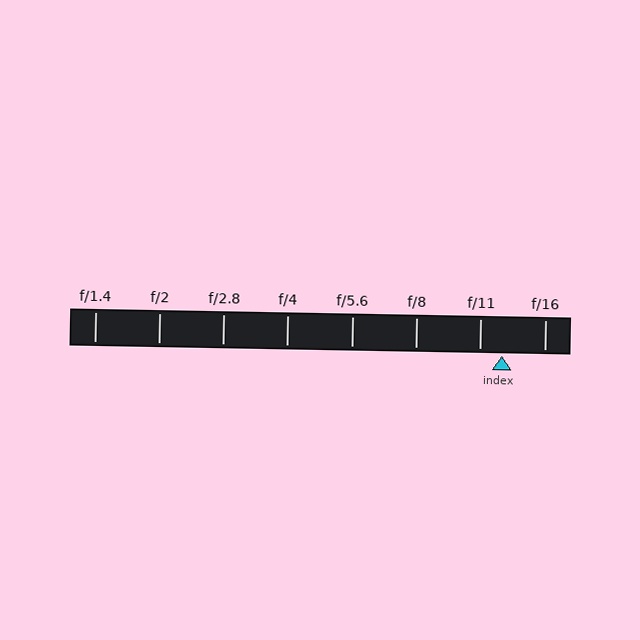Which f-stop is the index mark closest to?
The index mark is closest to f/11.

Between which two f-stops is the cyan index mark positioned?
The index mark is between f/11 and f/16.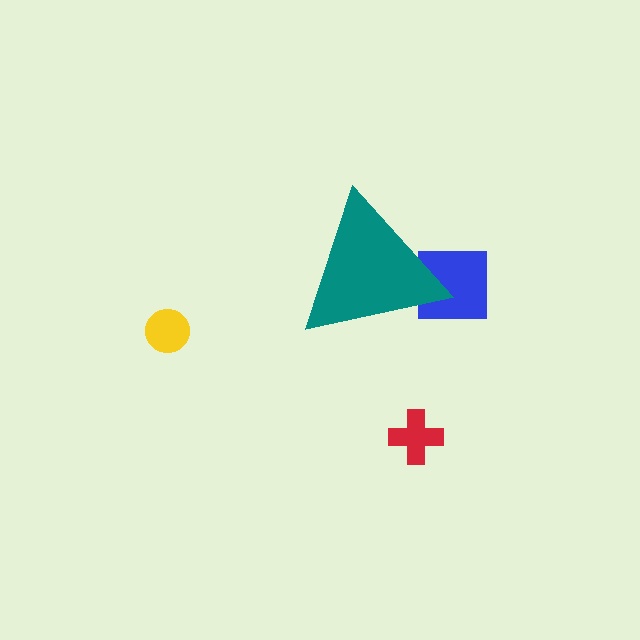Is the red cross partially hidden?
No, the red cross is fully visible.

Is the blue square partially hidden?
Yes, the blue square is partially hidden behind the teal triangle.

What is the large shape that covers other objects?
A teal triangle.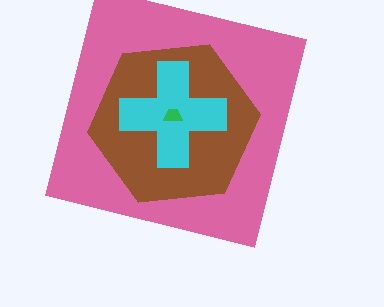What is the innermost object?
The green trapezoid.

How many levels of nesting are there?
4.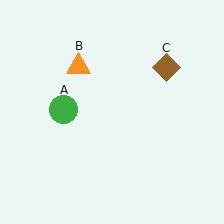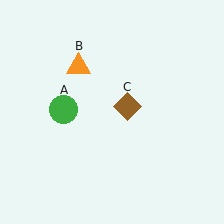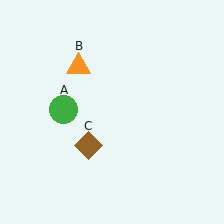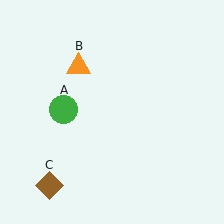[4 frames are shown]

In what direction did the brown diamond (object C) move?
The brown diamond (object C) moved down and to the left.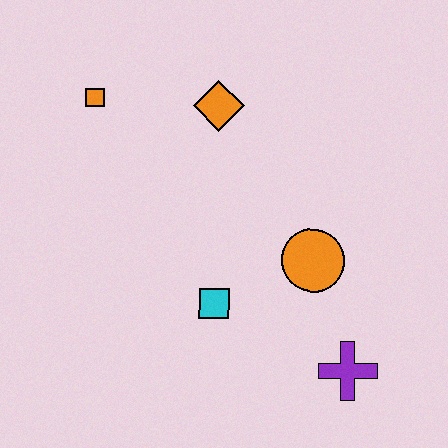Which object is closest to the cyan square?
The orange circle is closest to the cyan square.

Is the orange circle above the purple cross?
Yes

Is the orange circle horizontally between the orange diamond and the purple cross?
Yes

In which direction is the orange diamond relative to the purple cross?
The orange diamond is above the purple cross.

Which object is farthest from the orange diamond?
The purple cross is farthest from the orange diamond.